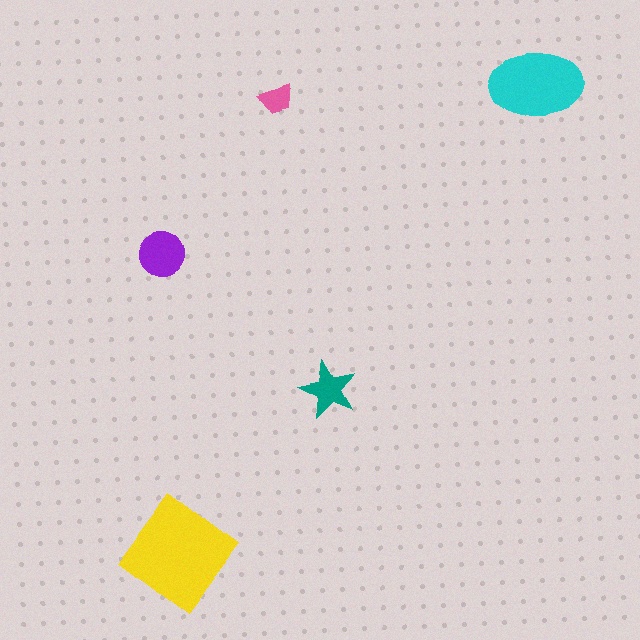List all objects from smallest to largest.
The pink trapezoid, the teal star, the purple circle, the cyan ellipse, the yellow diamond.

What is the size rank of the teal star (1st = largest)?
4th.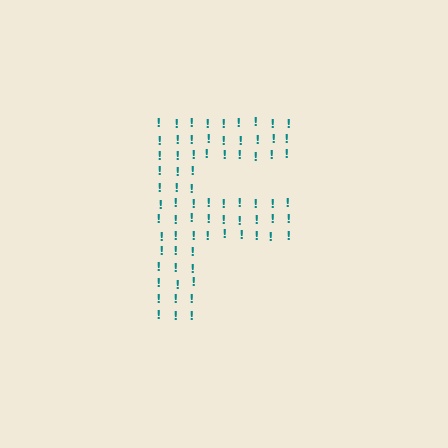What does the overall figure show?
The overall figure shows the letter F.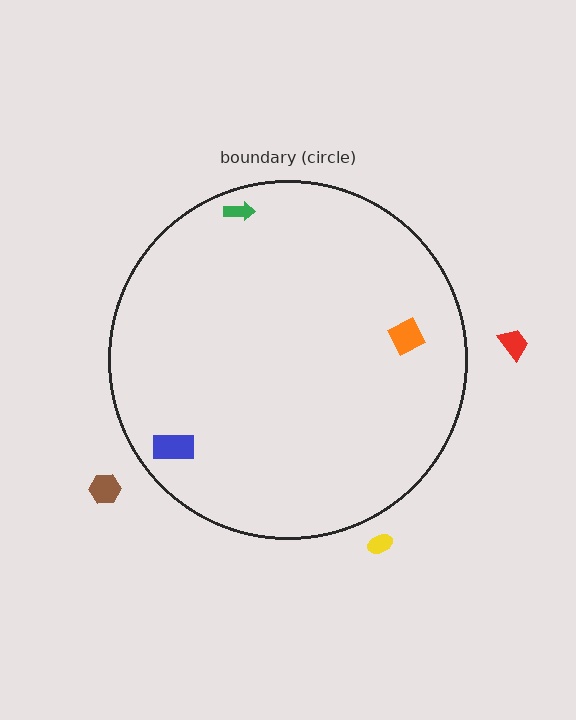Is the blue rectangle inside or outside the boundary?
Inside.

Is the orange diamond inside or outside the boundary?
Inside.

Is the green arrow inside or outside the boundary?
Inside.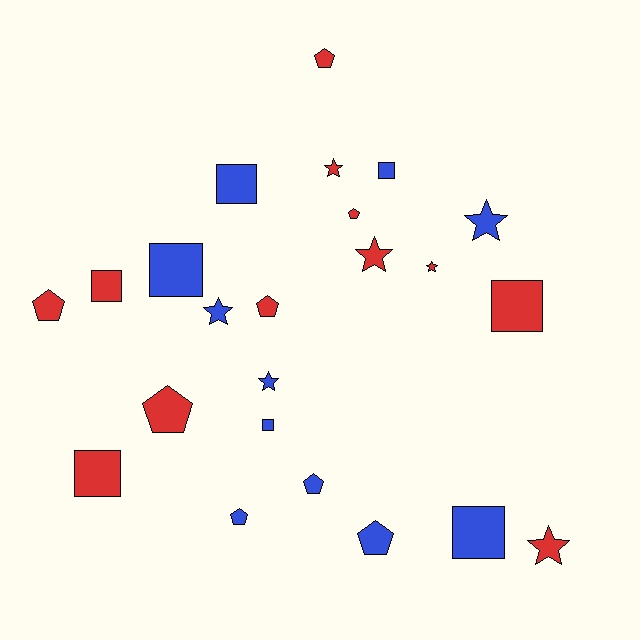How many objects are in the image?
There are 23 objects.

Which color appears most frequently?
Red, with 12 objects.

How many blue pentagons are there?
There are 3 blue pentagons.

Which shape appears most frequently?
Pentagon, with 8 objects.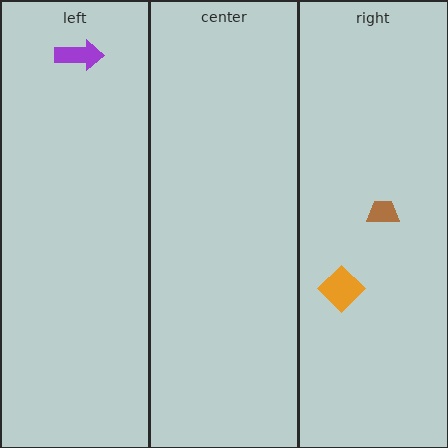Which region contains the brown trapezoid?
The right region.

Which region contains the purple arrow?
The left region.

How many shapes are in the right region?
2.